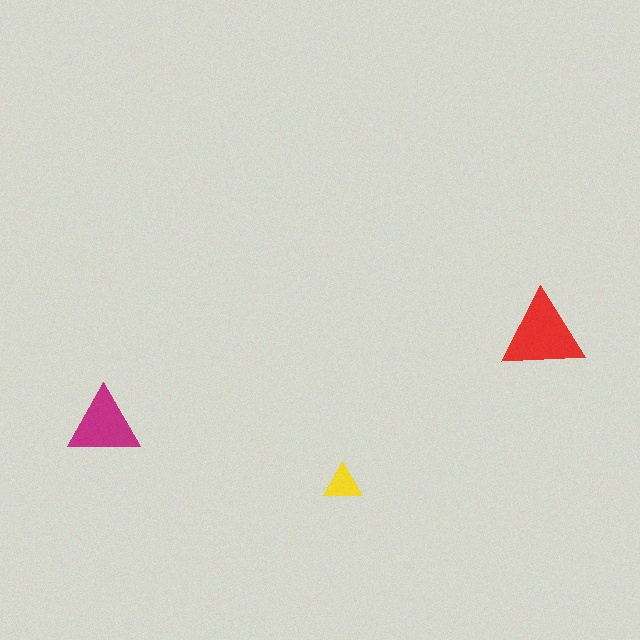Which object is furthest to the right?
The red triangle is rightmost.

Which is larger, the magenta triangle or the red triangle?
The red one.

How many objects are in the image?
There are 3 objects in the image.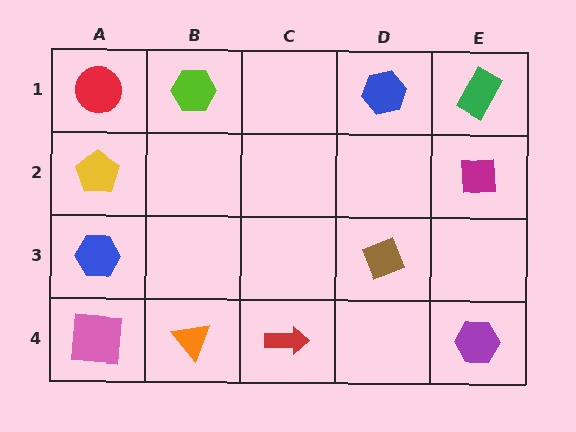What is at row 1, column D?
A blue hexagon.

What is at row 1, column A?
A red circle.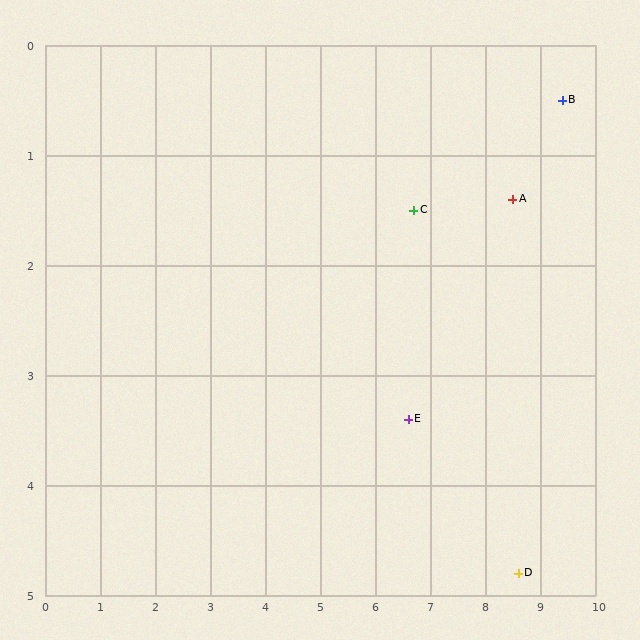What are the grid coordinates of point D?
Point D is at approximately (8.6, 4.8).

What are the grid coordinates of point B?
Point B is at approximately (9.4, 0.5).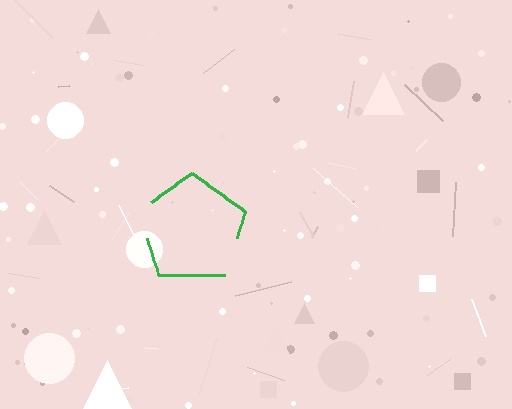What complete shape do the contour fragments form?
The contour fragments form a pentagon.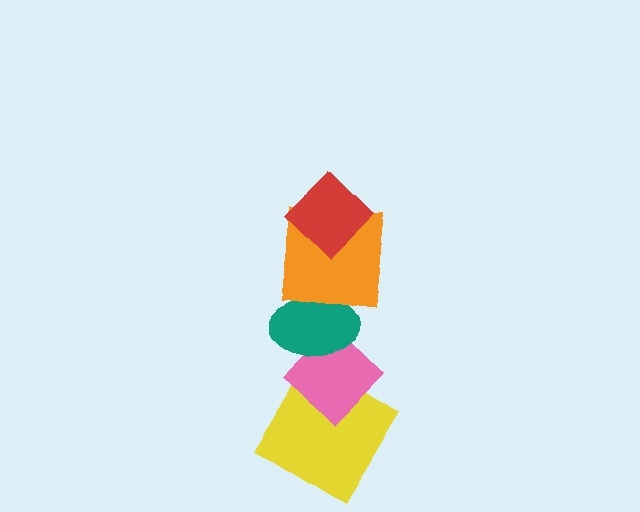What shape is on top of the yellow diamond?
The pink diamond is on top of the yellow diamond.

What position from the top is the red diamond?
The red diamond is 1st from the top.